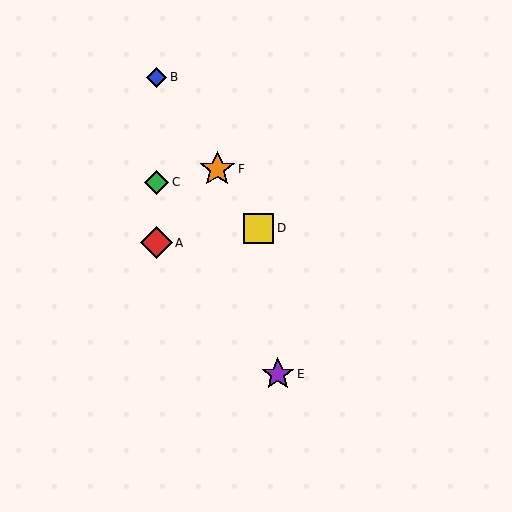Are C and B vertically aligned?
Yes, both are at x≈157.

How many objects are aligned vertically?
3 objects (A, B, C) are aligned vertically.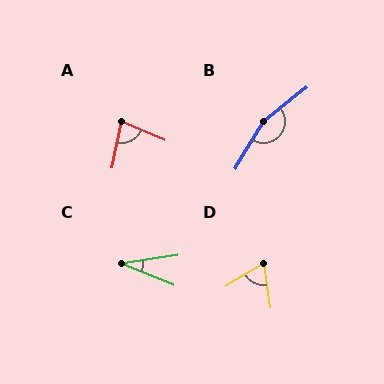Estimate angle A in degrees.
Approximately 79 degrees.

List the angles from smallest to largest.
C (31°), D (66°), A (79°), B (160°).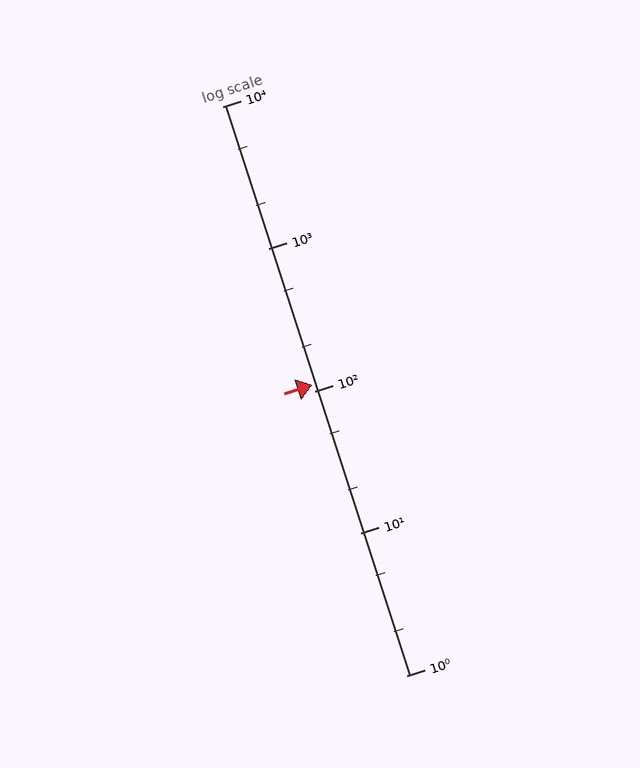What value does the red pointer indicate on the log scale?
The pointer indicates approximately 110.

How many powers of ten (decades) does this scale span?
The scale spans 4 decades, from 1 to 10000.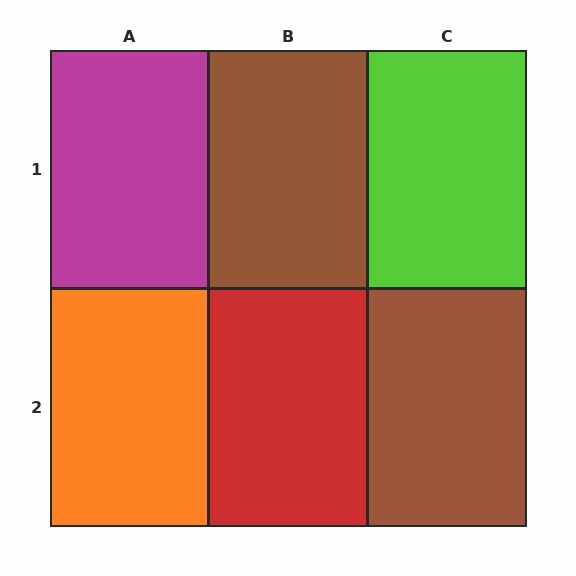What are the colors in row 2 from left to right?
Orange, red, brown.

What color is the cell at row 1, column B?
Brown.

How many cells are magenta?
1 cell is magenta.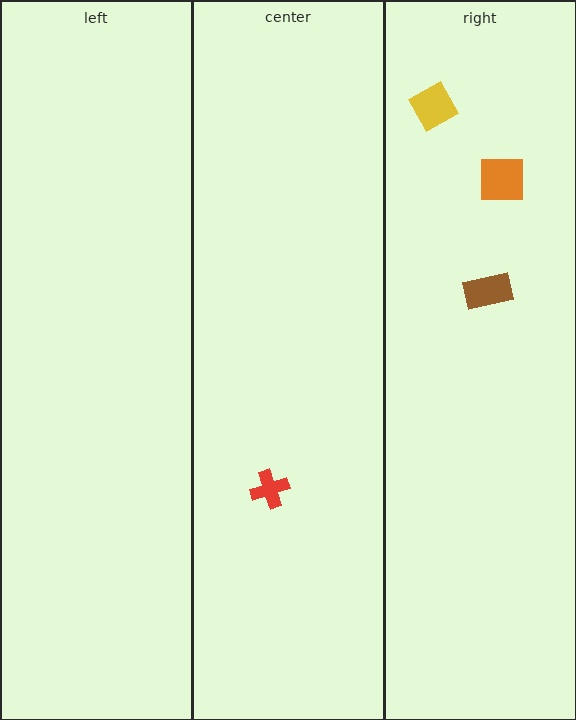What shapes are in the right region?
The orange square, the brown rectangle, the yellow diamond.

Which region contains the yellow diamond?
The right region.